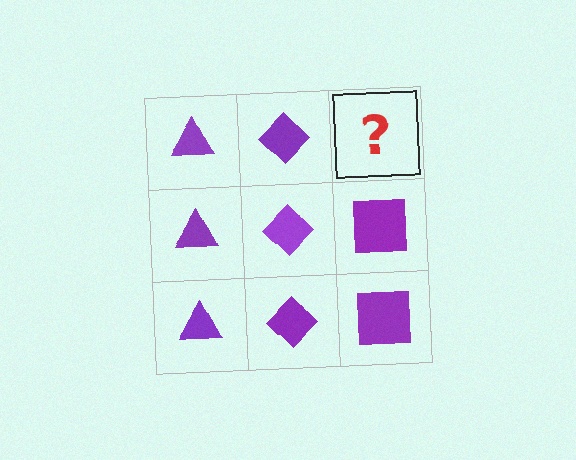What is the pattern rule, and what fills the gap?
The rule is that each column has a consistent shape. The gap should be filled with a purple square.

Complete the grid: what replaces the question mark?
The question mark should be replaced with a purple square.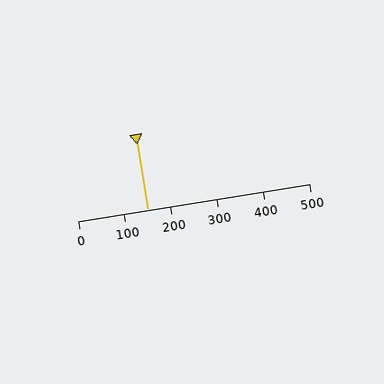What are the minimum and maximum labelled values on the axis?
The axis runs from 0 to 500.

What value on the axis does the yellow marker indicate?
The marker indicates approximately 150.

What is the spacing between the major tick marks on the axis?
The major ticks are spaced 100 apart.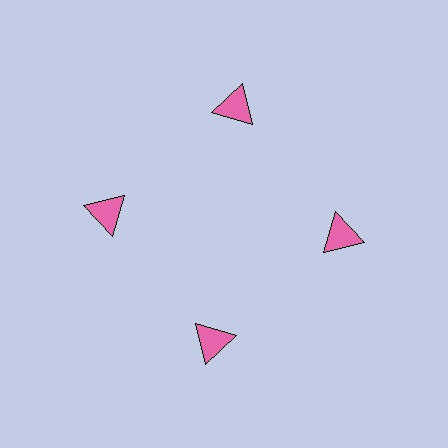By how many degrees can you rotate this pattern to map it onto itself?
The pattern maps onto itself every 90 degrees of rotation.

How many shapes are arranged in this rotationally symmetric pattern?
There are 4 shapes, arranged in 4 groups of 1.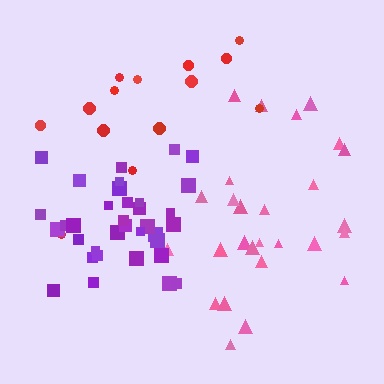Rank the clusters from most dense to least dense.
purple, pink, red.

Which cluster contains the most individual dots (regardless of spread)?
Purple (35).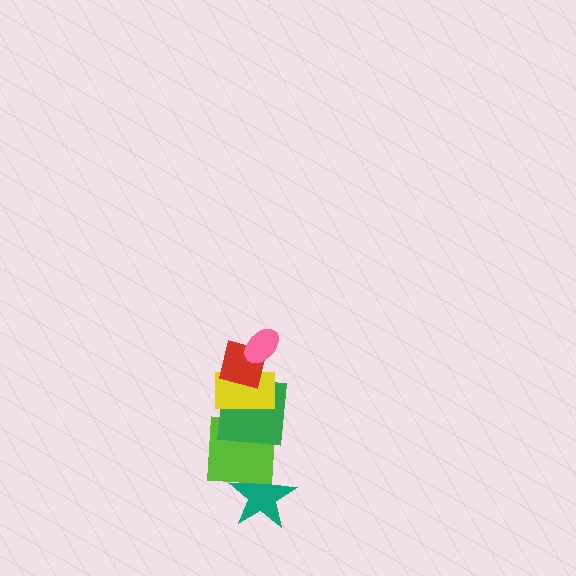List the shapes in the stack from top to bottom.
From top to bottom: the pink ellipse, the red square, the yellow rectangle, the green square, the lime square, the teal star.